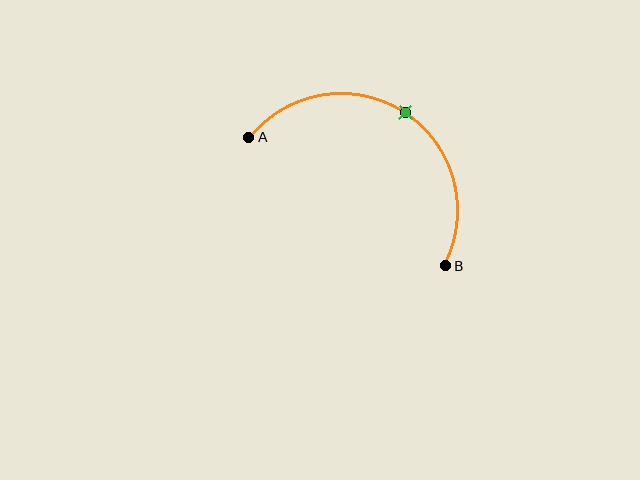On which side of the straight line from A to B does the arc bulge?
The arc bulges above the straight line connecting A and B.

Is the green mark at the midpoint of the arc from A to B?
Yes. The green mark lies on the arc at equal arc-length from both A and B — it is the arc midpoint.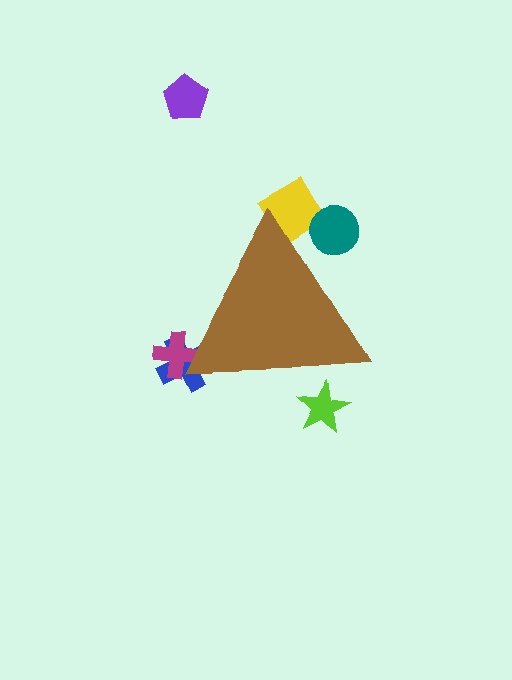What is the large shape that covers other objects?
A brown triangle.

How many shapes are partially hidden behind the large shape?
5 shapes are partially hidden.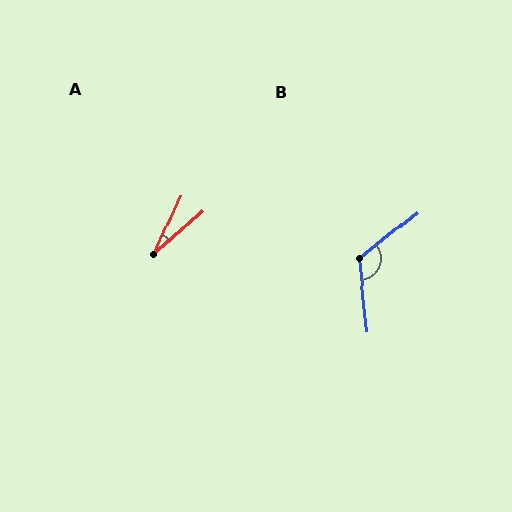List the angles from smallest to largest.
A (23°), B (122°).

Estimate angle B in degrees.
Approximately 122 degrees.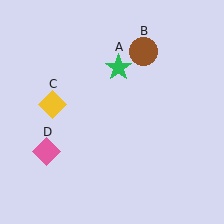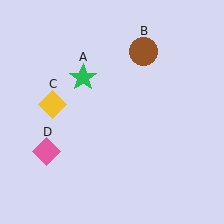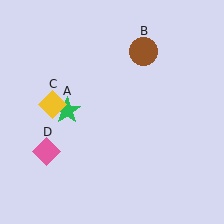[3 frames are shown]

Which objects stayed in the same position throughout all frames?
Brown circle (object B) and yellow diamond (object C) and pink diamond (object D) remained stationary.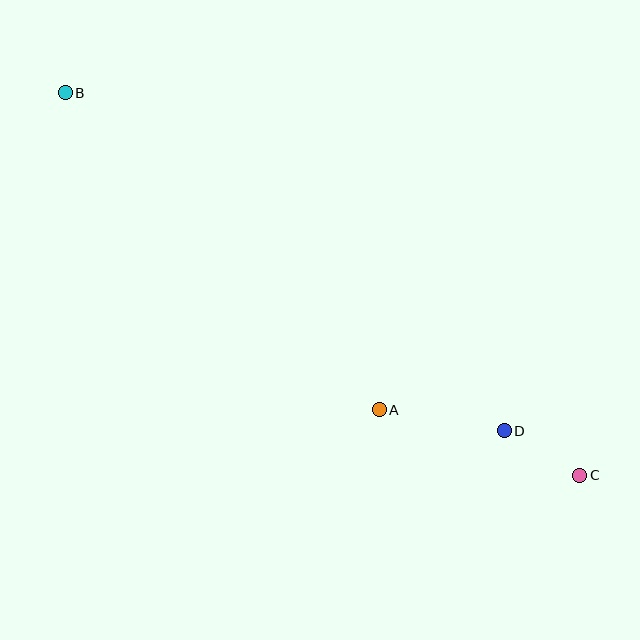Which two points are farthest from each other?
Points B and C are farthest from each other.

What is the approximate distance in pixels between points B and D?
The distance between B and D is approximately 554 pixels.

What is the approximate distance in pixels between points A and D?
The distance between A and D is approximately 127 pixels.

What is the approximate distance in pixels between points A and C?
The distance between A and C is approximately 211 pixels.